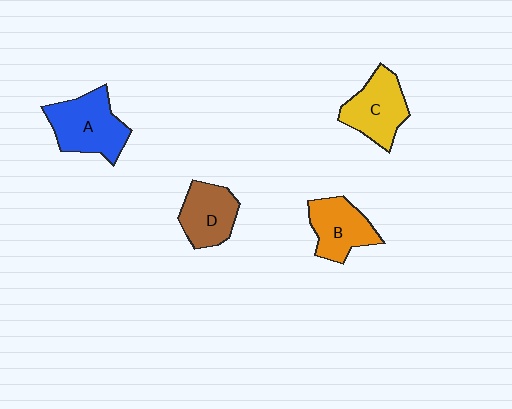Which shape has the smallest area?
Shape D (brown).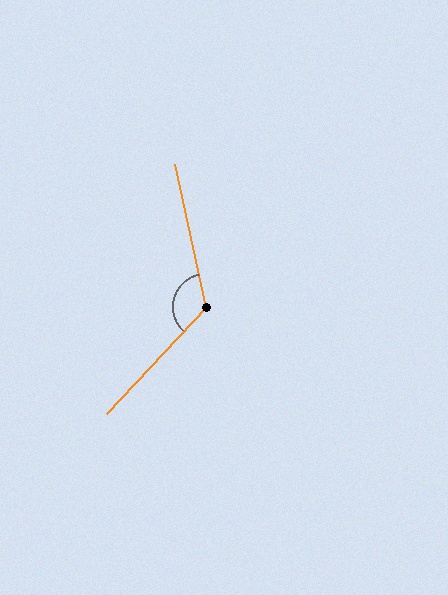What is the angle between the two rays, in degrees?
Approximately 125 degrees.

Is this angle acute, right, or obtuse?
It is obtuse.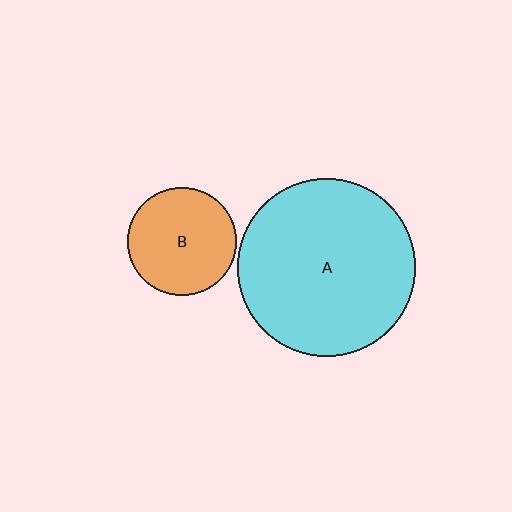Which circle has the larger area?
Circle A (cyan).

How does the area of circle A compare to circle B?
Approximately 2.7 times.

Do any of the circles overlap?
No, none of the circles overlap.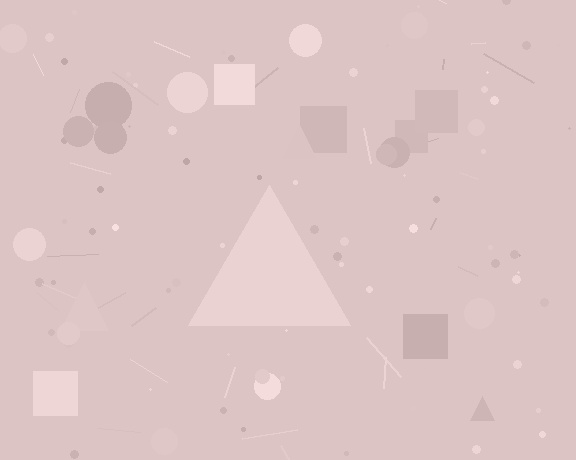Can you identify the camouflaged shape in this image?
The camouflaged shape is a triangle.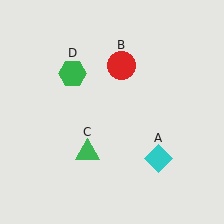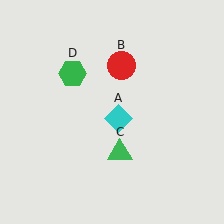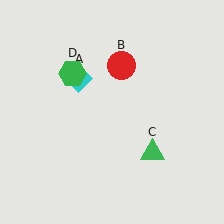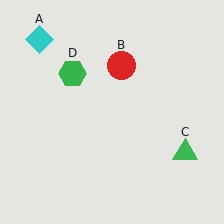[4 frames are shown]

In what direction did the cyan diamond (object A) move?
The cyan diamond (object A) moved up and to the left.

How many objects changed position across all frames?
2 objects changed position: cyan diamond (object A), green triangle (object C).